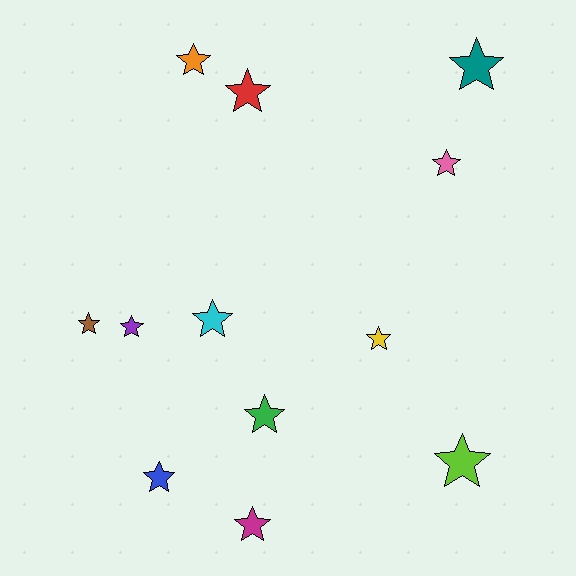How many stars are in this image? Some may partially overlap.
There are 12 stars.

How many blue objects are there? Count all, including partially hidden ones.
There is 1 blue object.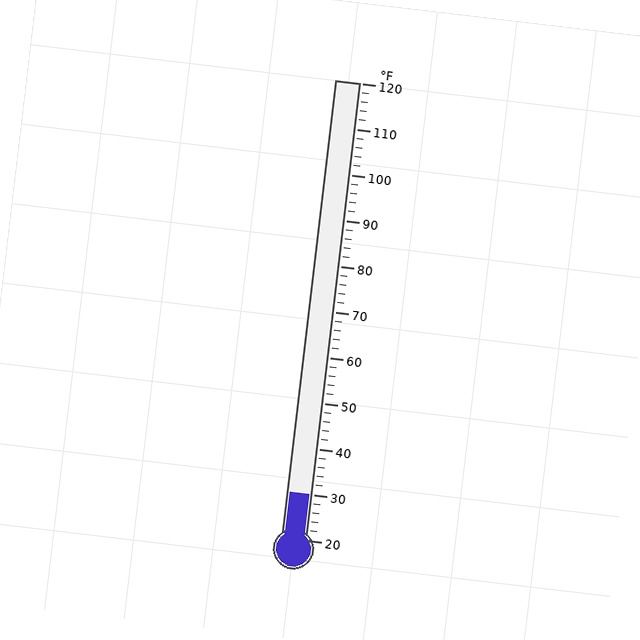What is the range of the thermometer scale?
The thermometer scale ranges from 20°F to 120°F.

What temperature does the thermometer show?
The thermometer shows approximately 30°F.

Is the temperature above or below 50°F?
The temperature is below 50°F.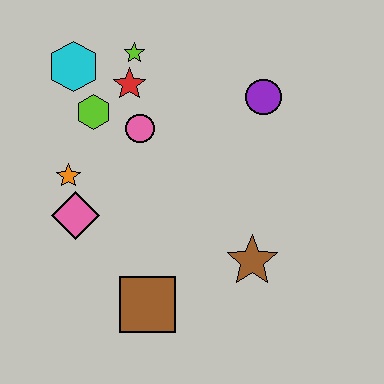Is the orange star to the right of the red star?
No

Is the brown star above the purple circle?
No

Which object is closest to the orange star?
The pink diamond is closest to the orange star.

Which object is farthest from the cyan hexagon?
The brown star is farthest from the cyan hexagon.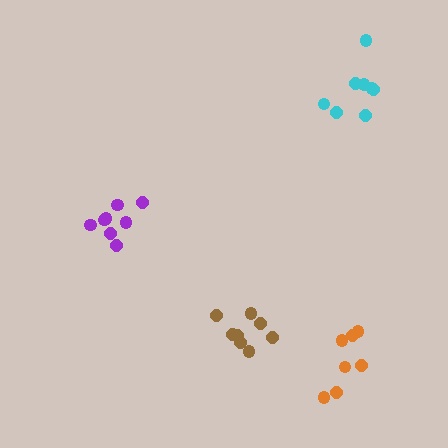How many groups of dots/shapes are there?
There are 4 groups.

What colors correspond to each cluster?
The clusters are colored: cyan, purple, orange, brown.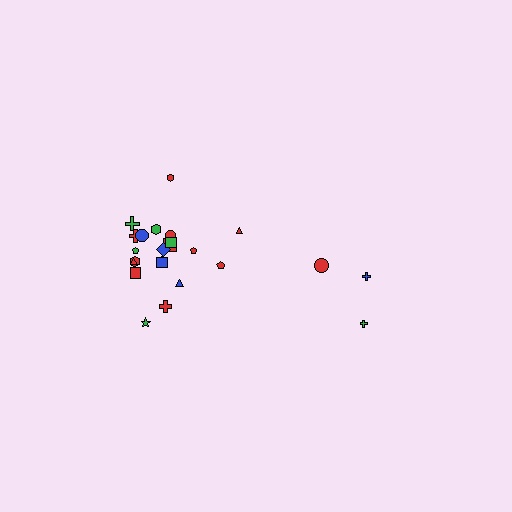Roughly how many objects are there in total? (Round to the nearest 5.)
Roughly 25 objects in total.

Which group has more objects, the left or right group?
The left group.